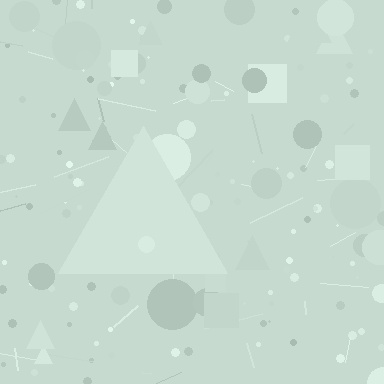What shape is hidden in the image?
A triangle is hidden in the image.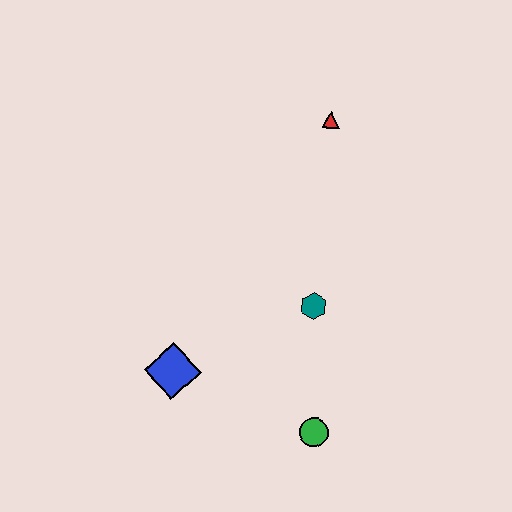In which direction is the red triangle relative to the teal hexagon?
The red triangle is above the teal hexagon.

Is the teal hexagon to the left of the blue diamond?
No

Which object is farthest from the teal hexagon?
The red triangle is farthest from the teal hexagon.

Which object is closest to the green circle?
The teal hexagon is closest to the green circle.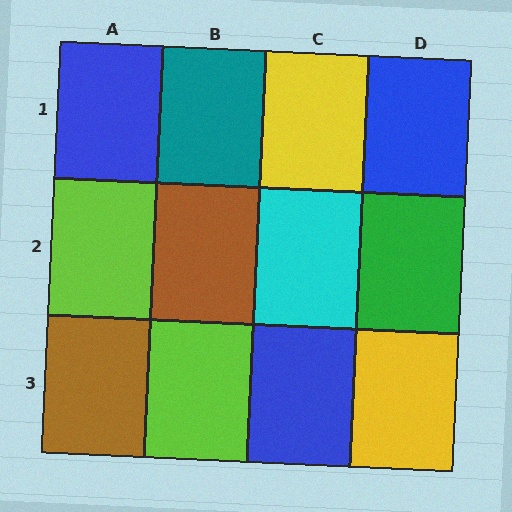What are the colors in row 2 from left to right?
Lime, brown, cyan, green.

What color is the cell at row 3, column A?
Brown.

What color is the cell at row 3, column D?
Yellow.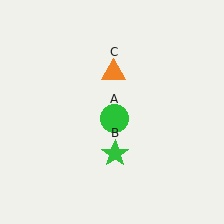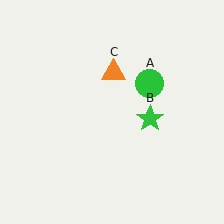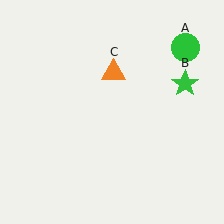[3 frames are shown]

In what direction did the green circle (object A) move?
The green circle (object A) moved up and to the right.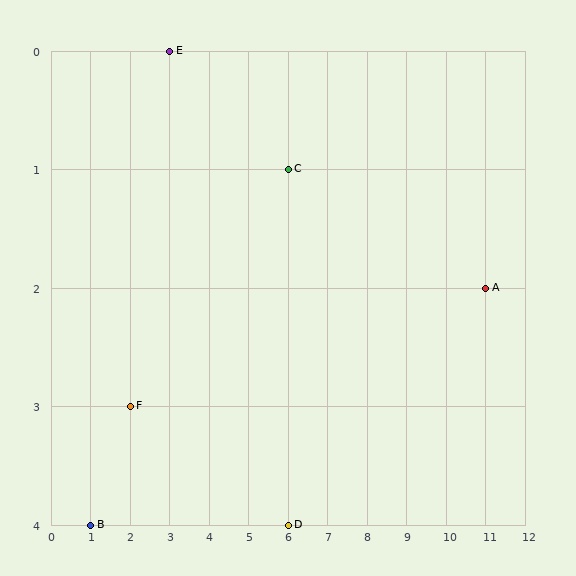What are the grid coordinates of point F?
Point F is at grid coordinates (2, 3).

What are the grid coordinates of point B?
Point B is at grid coordinates (1, 4).